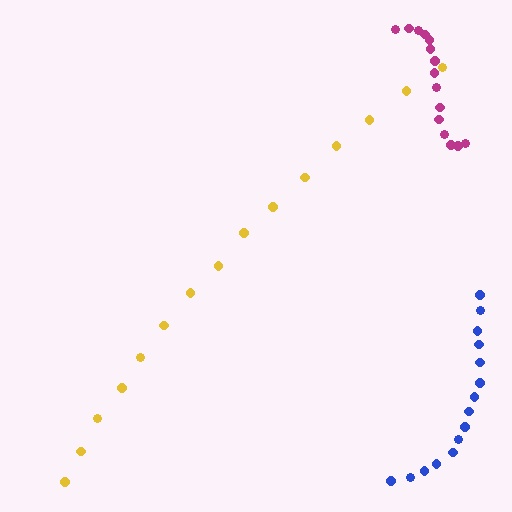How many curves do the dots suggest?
There are 3 distinct paths.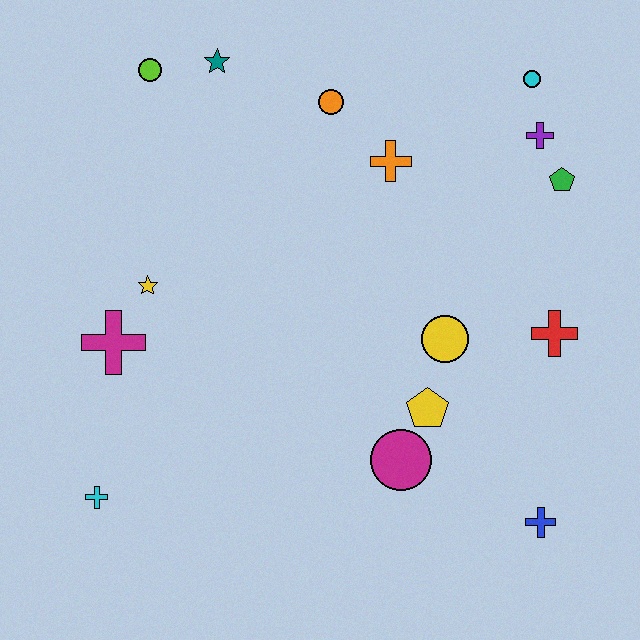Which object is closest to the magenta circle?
The yellow pentagon is closest to the magenta circle.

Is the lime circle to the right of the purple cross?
No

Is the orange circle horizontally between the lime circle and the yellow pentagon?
Yes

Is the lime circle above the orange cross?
Yes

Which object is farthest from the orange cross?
The cyan cross is farthest from the orange cross.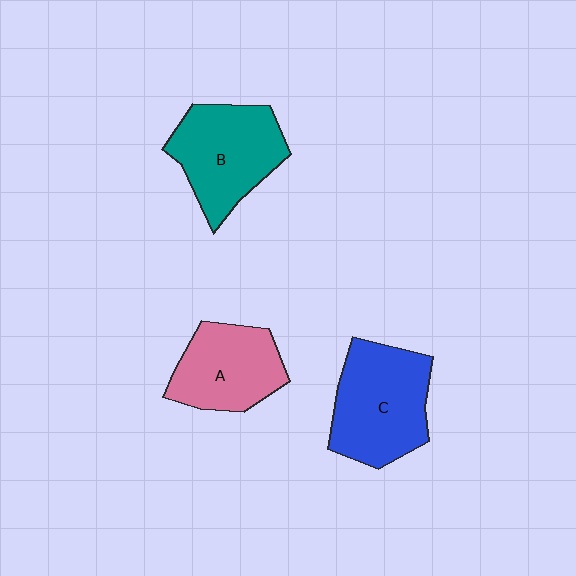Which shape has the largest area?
Shape C (blue).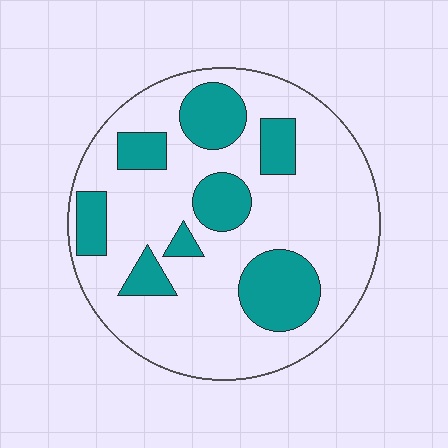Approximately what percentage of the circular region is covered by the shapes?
Approximately 25%.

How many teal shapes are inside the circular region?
8.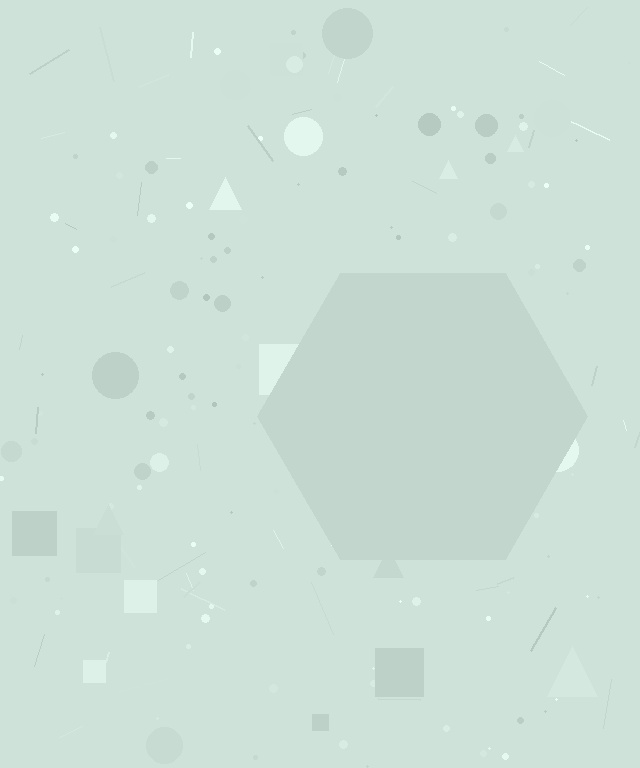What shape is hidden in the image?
A hexagon is hidden in the image.